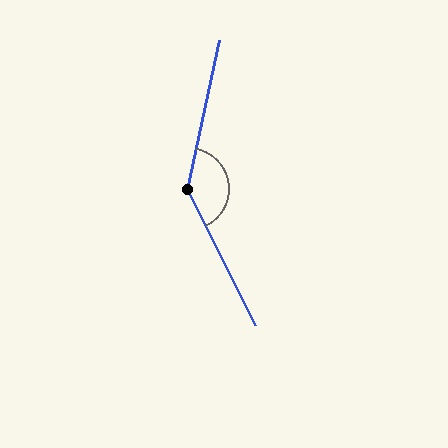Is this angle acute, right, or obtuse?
It is obtuse.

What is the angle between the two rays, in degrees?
Approximately 141 degrees.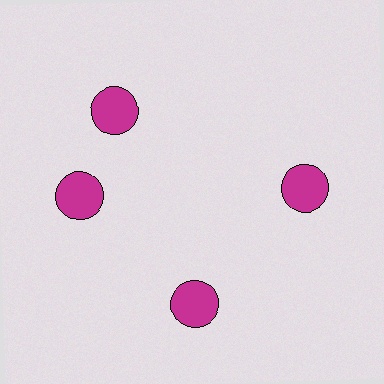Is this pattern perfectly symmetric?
No. The 4 magenta circles are arranged in a ring, but one element near the 12 o'clock position is rotated out of alignment along the ring, breaking the 4-fold rotational symmetry.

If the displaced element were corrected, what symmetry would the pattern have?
It would have 4-fold rotational symmetry — the pattern would map onto itself every 90 degrees.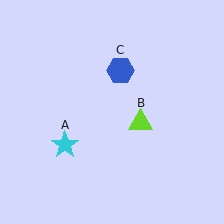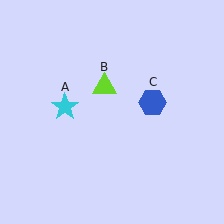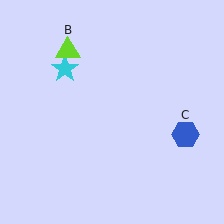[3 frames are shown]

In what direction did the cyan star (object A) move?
The cyan star (object A) moved up.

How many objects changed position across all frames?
3 objects changed position: cyan star (object A), lime triangle (object B), blue hexagon (object C).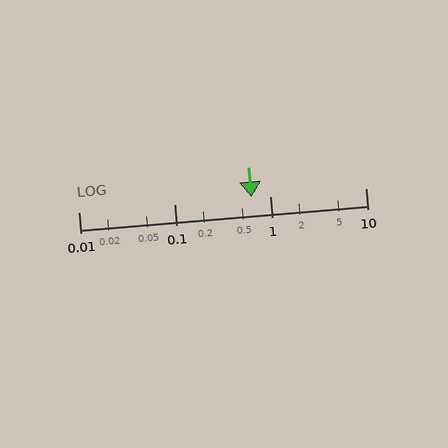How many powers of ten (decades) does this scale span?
The scale spans 3 decades, from 0.01 to 10.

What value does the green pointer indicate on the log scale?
The pointer indicates approximately 0.64.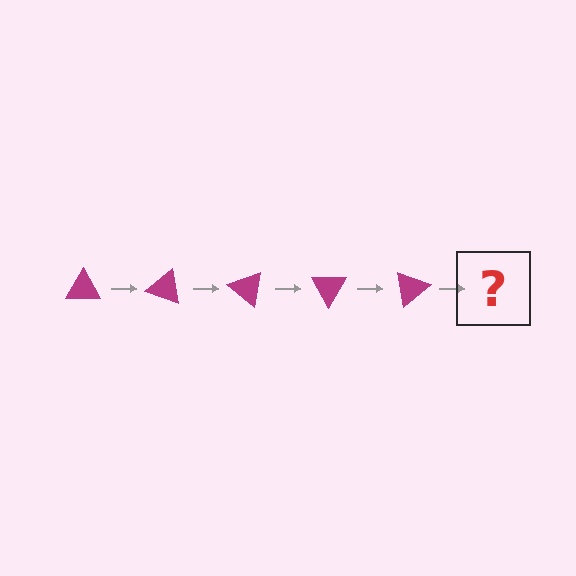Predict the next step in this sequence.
The next step is a magenta triangle rotated 100 degrees.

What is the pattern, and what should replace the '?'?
The pattern is that the triangle rotates 20 degrees each step. The '?' should be a magenta triangle rotated 100 degrees.